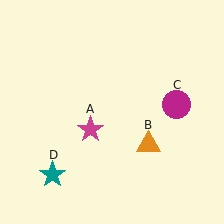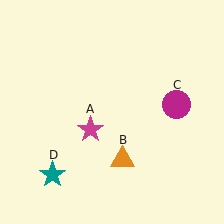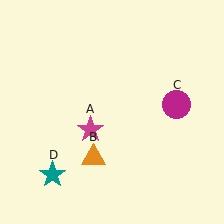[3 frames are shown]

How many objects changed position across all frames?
1 object changed position: orange triangle (object B).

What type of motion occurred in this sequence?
The orange triangle (object B) rotated clockwise around the center of the scene.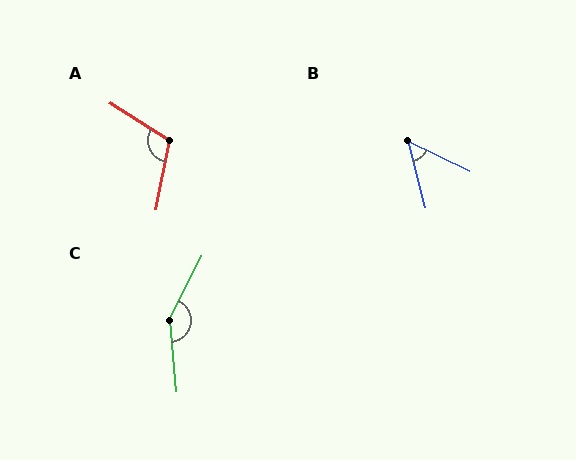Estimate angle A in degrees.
Approximately 111 degrees.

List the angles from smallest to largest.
B (49°), A (111°), C (148°).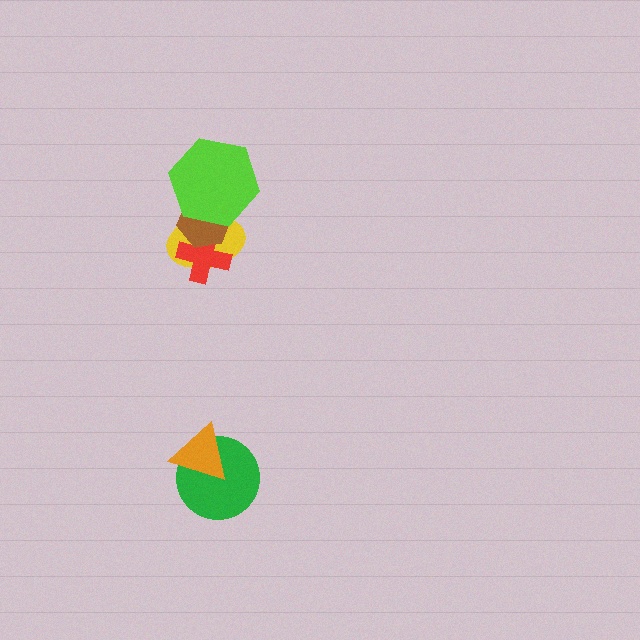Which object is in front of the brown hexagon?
The lime hexagon is in front of the brown hexagon.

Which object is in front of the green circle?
The orange triangle is in front of the green circle.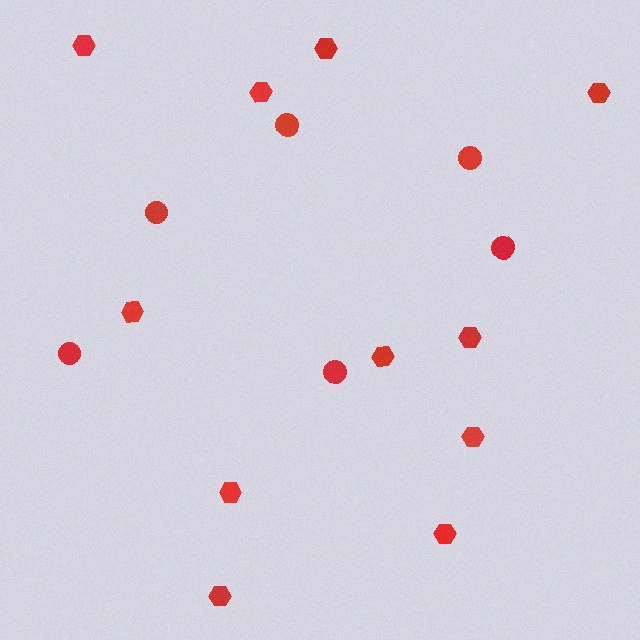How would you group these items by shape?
There are 2 groups: one group of hexagons (11) and one group of circles (6).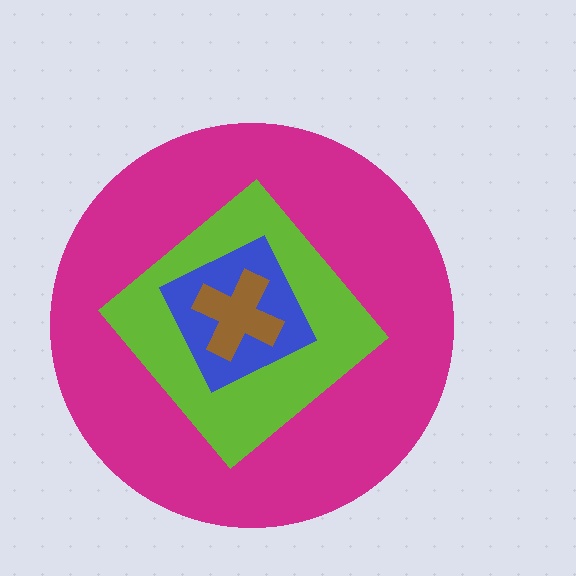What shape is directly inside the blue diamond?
The brown cross.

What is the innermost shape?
The brown cross.